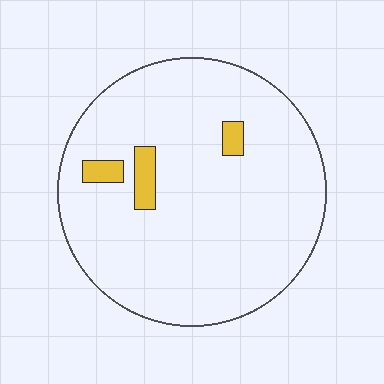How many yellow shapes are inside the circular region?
3.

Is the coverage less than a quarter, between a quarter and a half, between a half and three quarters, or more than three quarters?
Less than a quarter.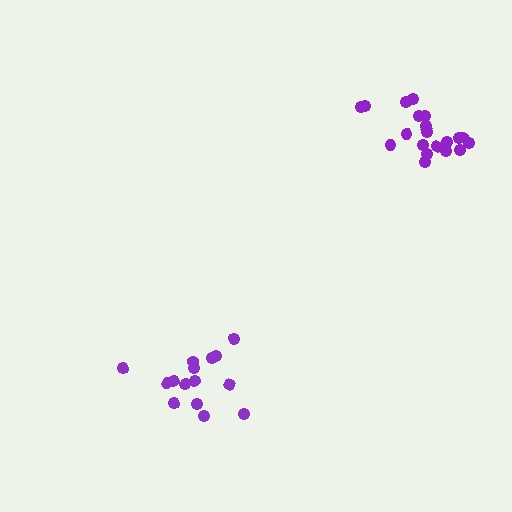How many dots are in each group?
Group 1: 20 dots, Group 2: 15 dots (35 total).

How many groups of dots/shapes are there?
There are 2 groups.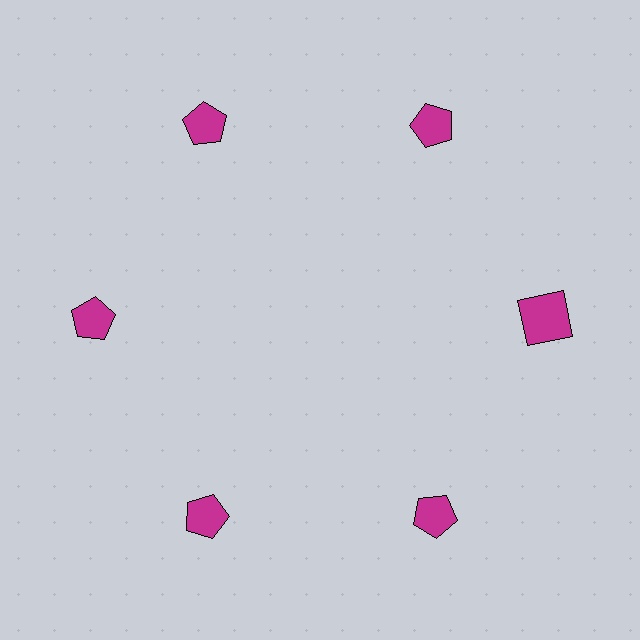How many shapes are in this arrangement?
There are 6 shapes arranged in a ring pattern.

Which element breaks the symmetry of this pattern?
The magenta square at roughly the 3 o'clock position breaks the symmetry. All other shapes are magenta pentagons.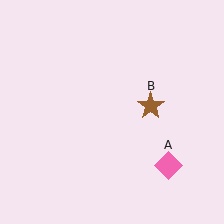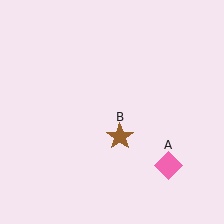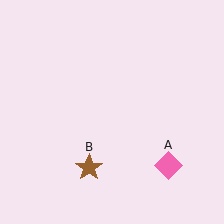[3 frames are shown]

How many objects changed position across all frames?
1 object changed position: brown star (object B).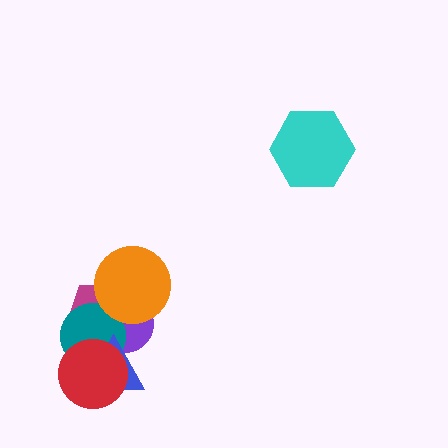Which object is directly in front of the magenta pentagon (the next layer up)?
The purple circle is directly in front of the magenta pentagon.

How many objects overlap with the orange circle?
2 objects overlap with the orange circle.